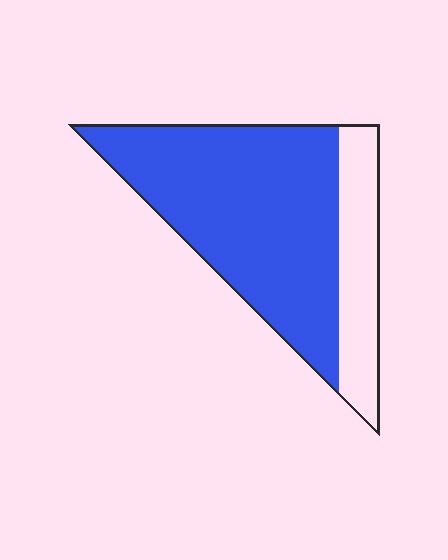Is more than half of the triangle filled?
Yes.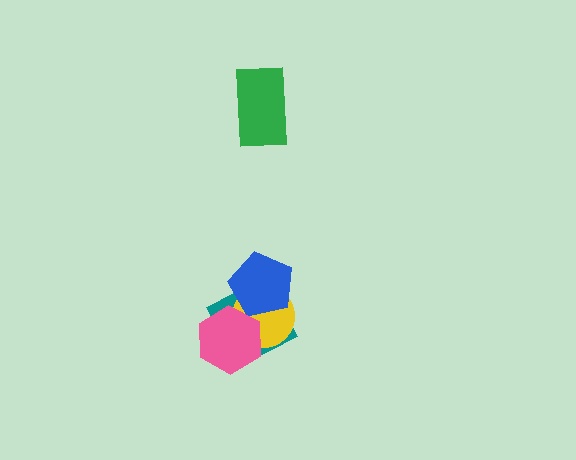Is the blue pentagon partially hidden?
No, no other shape covers it.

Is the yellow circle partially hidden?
Yes, it is partially covered by another shape.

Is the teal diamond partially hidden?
Yes, it is partially covered by another shape.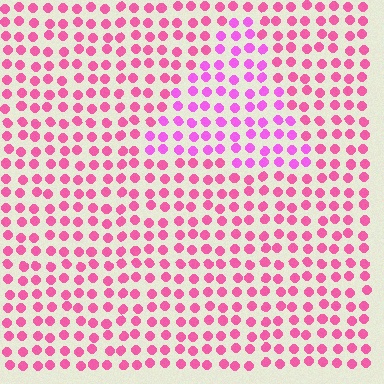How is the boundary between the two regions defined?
The boundary is defined purely by a slight shift in hue (about 28 degrees). Spacing, size, and orientation are identical on both sides.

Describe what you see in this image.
The image is filled with small pink elements in a uniform arrangement. A triangle-shaped region is visible where the elements are tinted to a slightly different hue, forming a subtle color boundary.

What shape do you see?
I see a triangle.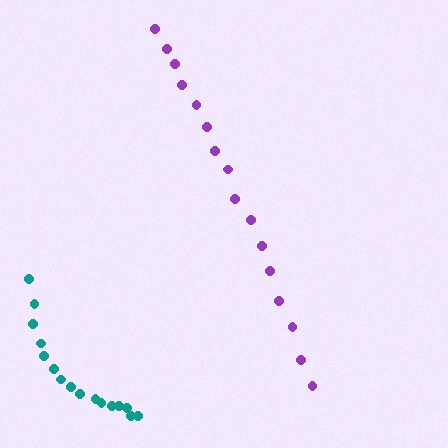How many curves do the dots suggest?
There are 2 distinct paths.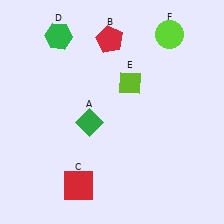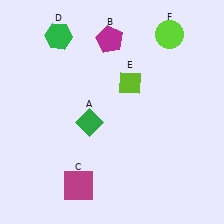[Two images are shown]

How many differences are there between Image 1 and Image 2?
There are 2 differences between the two images.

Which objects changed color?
B changed from red to magenta. C changed from red to magenta.